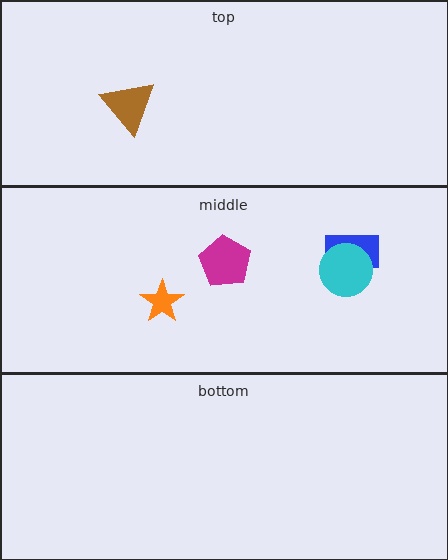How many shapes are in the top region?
1.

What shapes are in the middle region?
The blue rectangle, the cyan circle, the magenta pentagon, the orange star.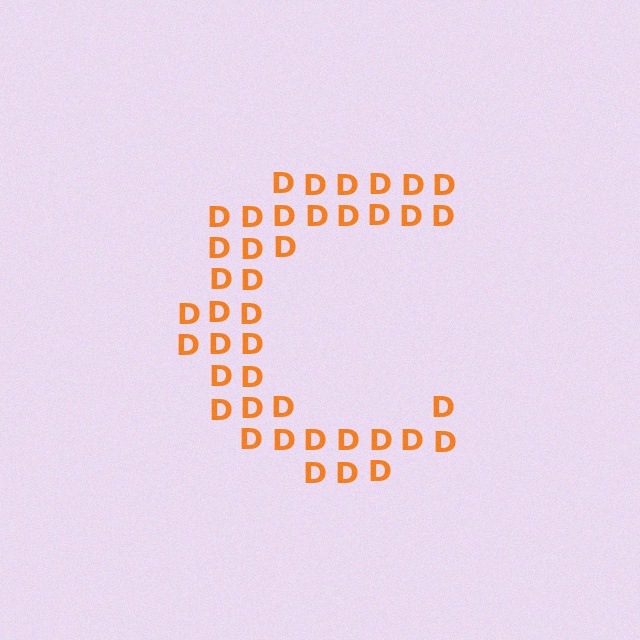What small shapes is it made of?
It is made of small letter D's.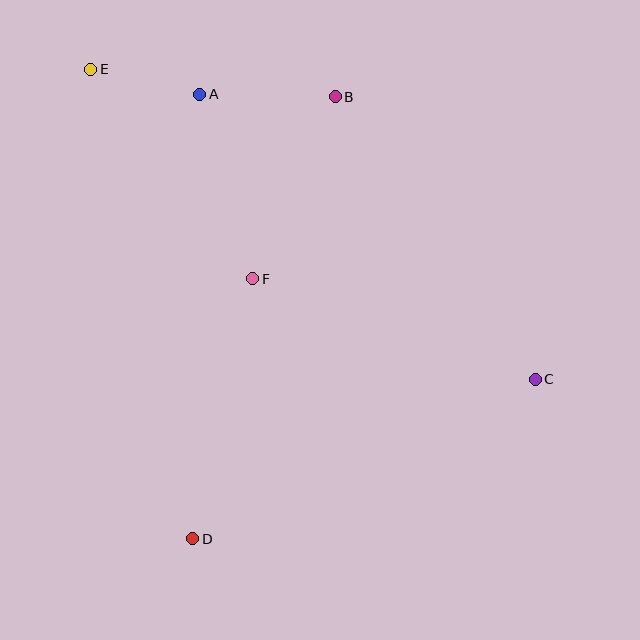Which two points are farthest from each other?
Points C and E are farthest from each other.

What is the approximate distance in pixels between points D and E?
The distance between D and E is approximately 480 pixels.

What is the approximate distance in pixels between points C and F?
The distance between C and F is approximately 300 pixels.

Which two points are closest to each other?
Points A and E are closest to each other.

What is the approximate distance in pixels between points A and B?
The distance between A and B is approximately 136 pixels.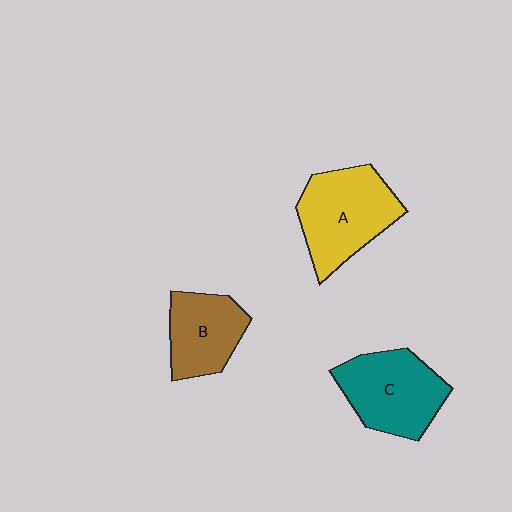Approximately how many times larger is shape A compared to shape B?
Approximately 1.4 times.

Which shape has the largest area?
Shape A (yellow).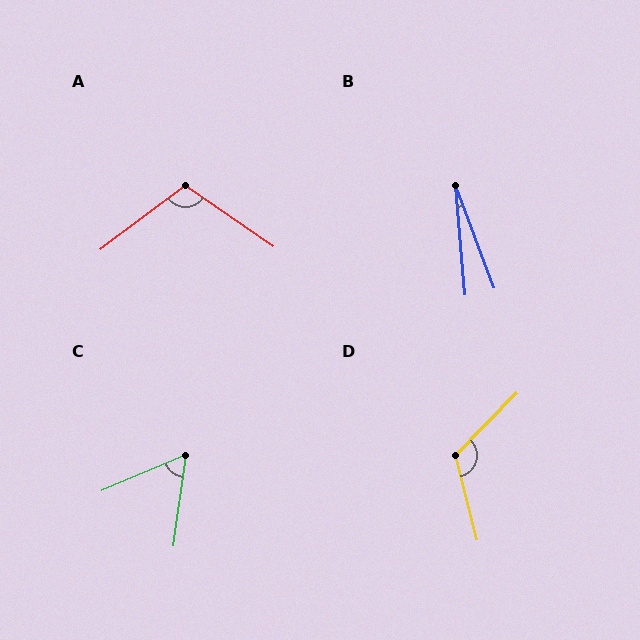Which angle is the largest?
D, at approximately 121 degrees.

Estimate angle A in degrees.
Approximately 108 degrees.